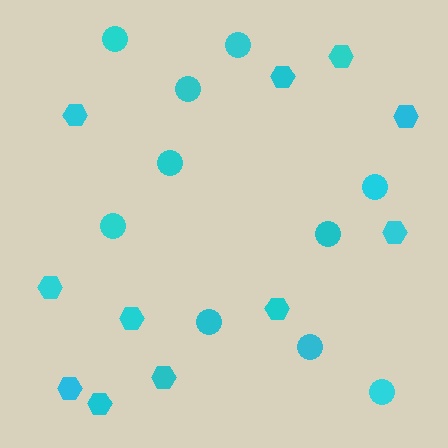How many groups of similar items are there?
There are 2 groups: one group of hexagons (11) and one group of circles (10).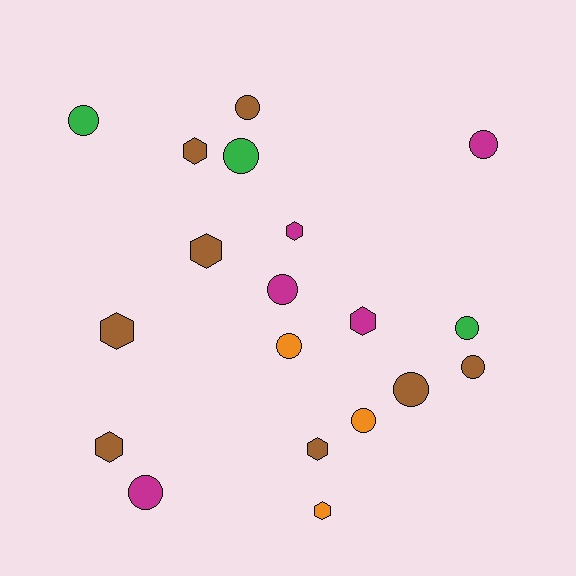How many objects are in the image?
There are 19 objects.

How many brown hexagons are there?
There are 5 brown hexagons.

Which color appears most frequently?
Brown, with 8 objects.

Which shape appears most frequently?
Circle, with 11 objects.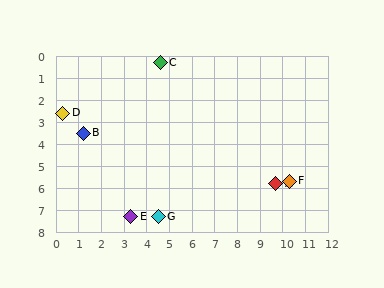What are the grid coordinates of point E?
Point E is at approximately (3.3, 7.3).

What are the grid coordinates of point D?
Point D is at approximately (0.3, 2.6).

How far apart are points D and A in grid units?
Points D and A are about 9.9 grid units apart.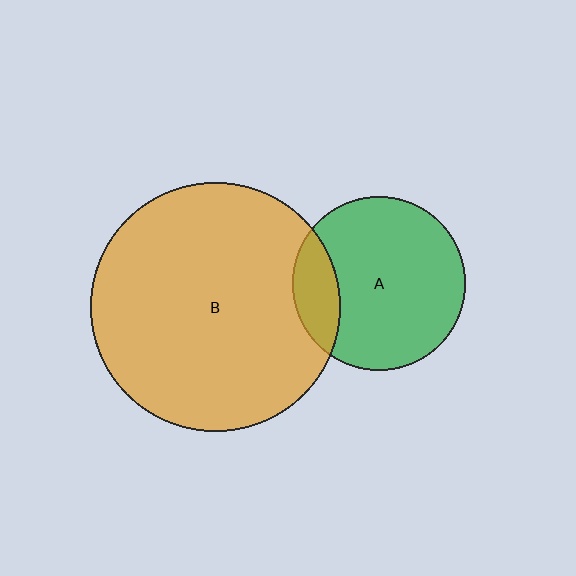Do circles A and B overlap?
Yes.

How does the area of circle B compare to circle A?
Approximately 2.1 times.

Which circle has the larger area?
Circle B (orange).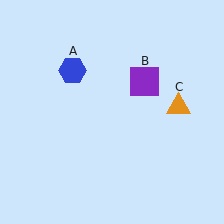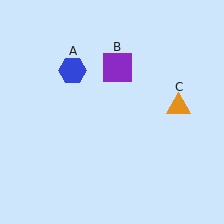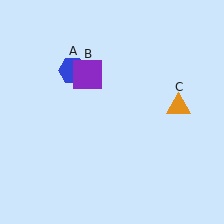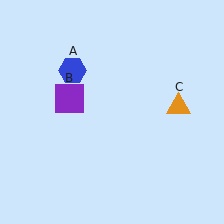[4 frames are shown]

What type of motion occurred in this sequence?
The purple square (object B) rotated counterclockwise around the center of the scene.